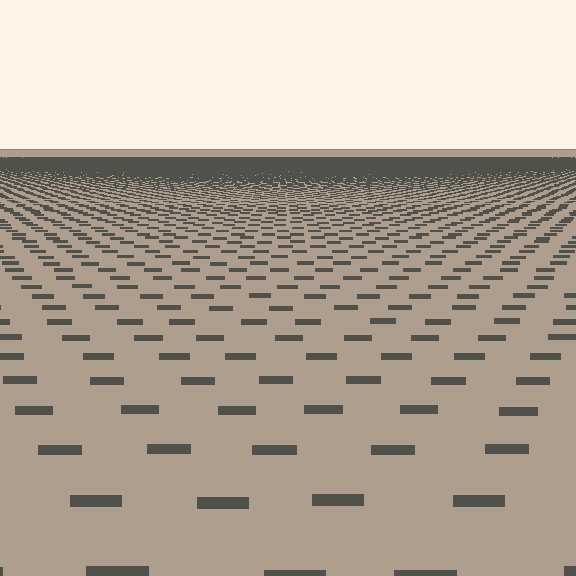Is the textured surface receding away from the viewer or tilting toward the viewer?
The surface is receding away from the viewer. Texture elements get smaller and denser toward the top.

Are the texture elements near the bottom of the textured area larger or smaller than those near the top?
Larger. Near the bottom, elements are closer to the viewer and appear at a bigger on-screen size.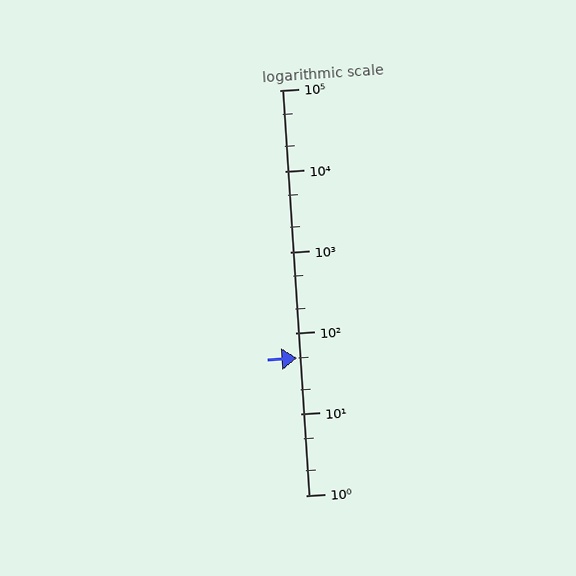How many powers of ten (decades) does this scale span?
The scale spans 5 decades, from 1 to 100000.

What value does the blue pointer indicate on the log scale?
The pointer indicates approximately 49.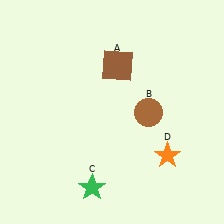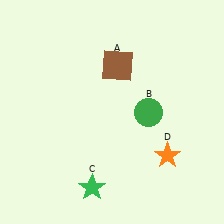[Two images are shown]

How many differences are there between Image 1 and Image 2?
There is 1 difference between the two images.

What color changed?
The circle (B) changed from brown in Image 1 to green in Image 2.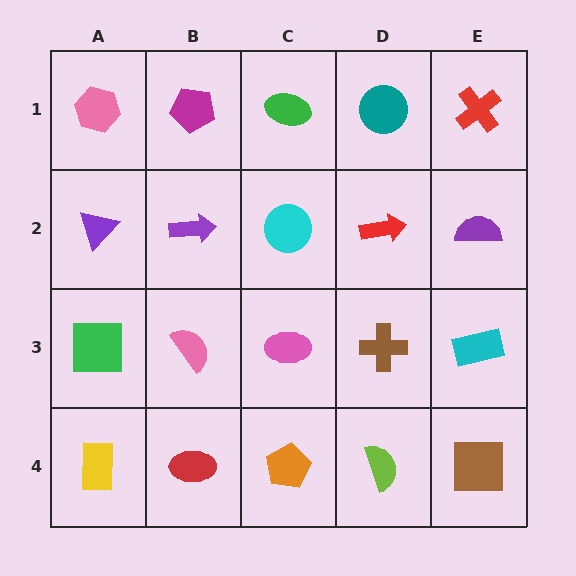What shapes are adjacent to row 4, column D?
A brown cross (row 3, column D), an orange pentagon (row 4, column C), a brown square (row 4, column E).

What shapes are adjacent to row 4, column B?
A pink semicircle (row 3, column B), a yellow rectangle (row 4, column A), an orange pentagon (row 4, column C).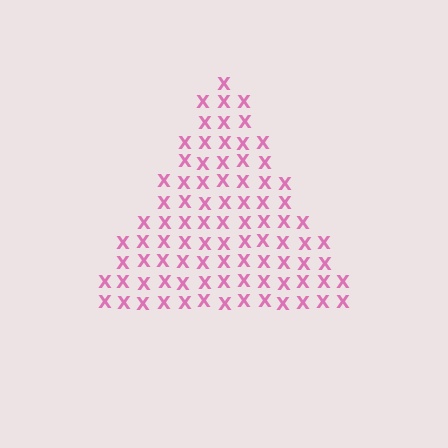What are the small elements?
The small elements are letter X's.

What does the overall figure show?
The overall figure shows a triangle.